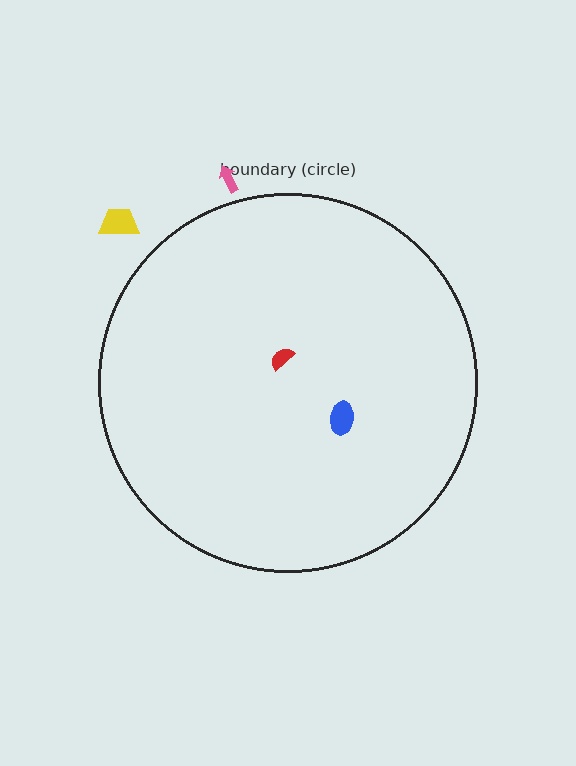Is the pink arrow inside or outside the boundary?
Outside.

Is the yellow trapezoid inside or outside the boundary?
Outside.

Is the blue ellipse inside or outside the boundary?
Inside.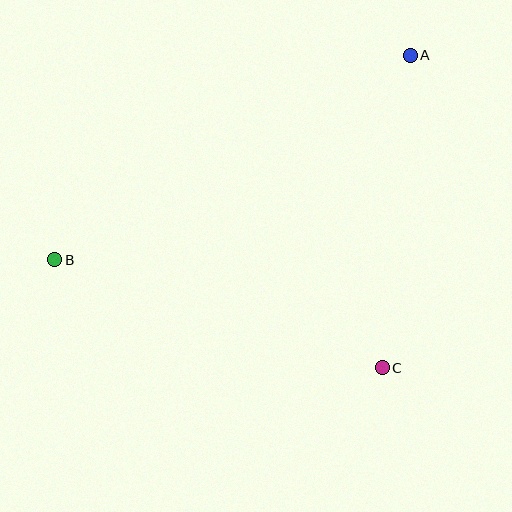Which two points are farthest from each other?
Points A and B are farthest from each other.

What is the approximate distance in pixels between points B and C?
The distance between B and C is approximately 345 pixels.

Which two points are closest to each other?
Points A and C are closest to each other.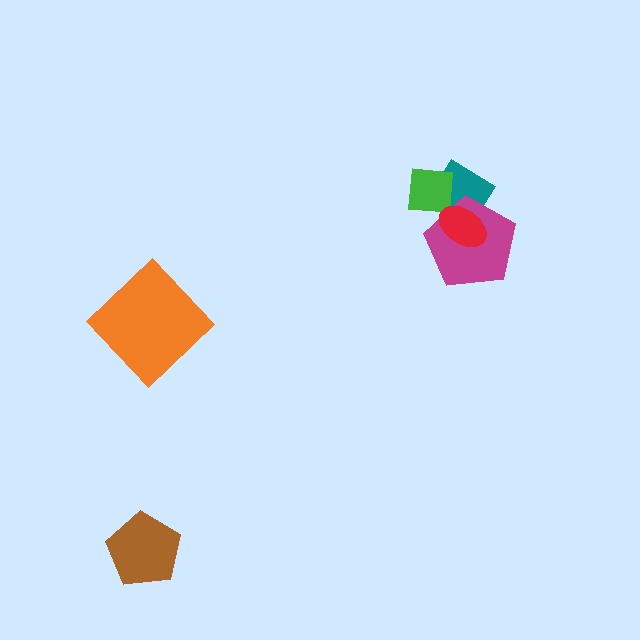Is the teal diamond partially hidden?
Yes, it is partially covered by another shape.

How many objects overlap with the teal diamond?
3 objects overlap with the teal diamond.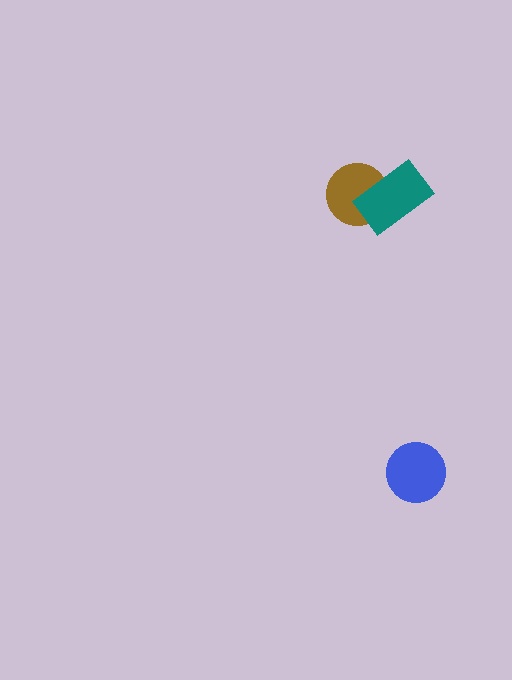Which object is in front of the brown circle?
The teal rectangle is in front of the brown circle.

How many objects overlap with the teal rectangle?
1 object overlaps with the teal rectangle.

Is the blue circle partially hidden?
No, no other shape covers it.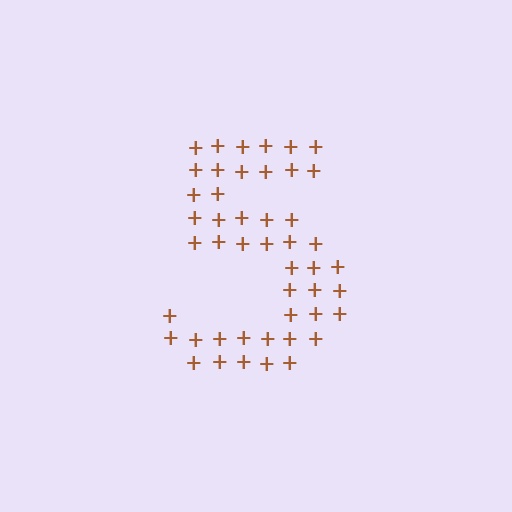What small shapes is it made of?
It is made of small plus signs.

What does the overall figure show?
The overall figure shows the digit 5.